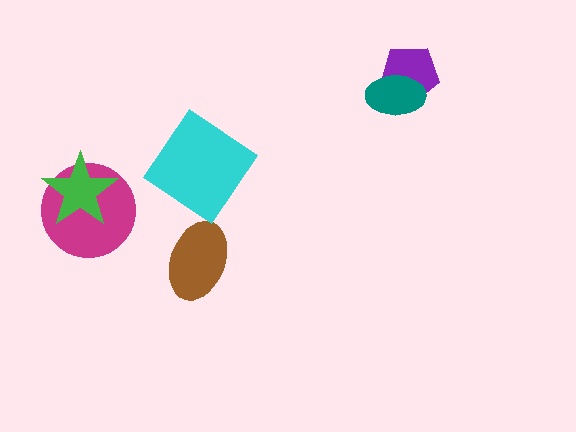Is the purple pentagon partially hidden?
Yes, it is partially covered by another shape.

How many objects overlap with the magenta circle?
1 object overlaps with the magenta circle.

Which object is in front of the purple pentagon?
The teal ellipse is in front of the purple pentagon.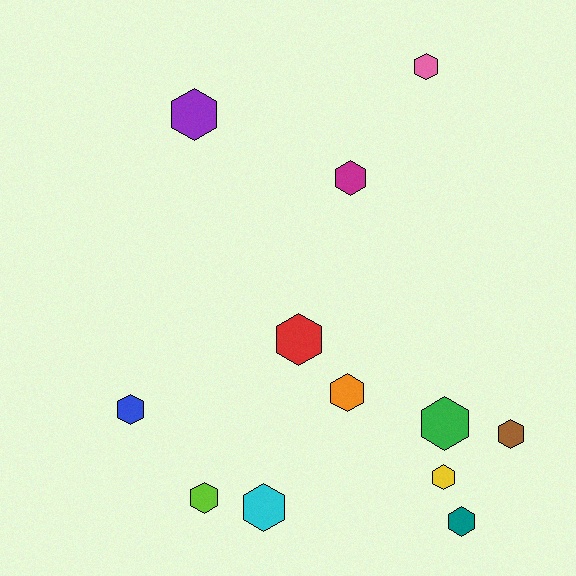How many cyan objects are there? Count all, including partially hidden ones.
There is 1 cyan object.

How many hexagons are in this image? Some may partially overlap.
There are 12 hexagons.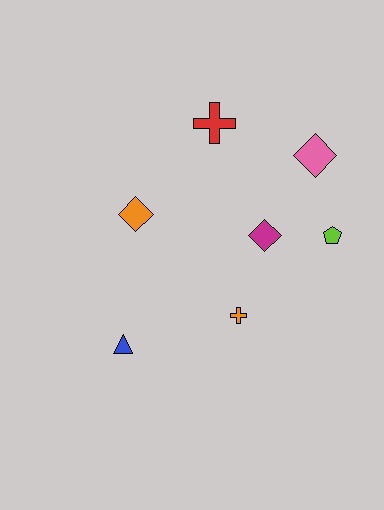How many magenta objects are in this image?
There is 1 magenta object.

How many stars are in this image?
There are no stars.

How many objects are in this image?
There are 7 objects.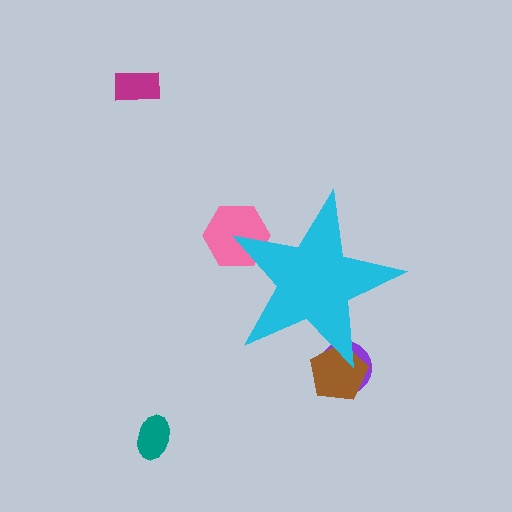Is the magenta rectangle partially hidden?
No, the magenta rectangle is fully visible.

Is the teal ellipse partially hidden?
No, the teal ellipse is fully visible.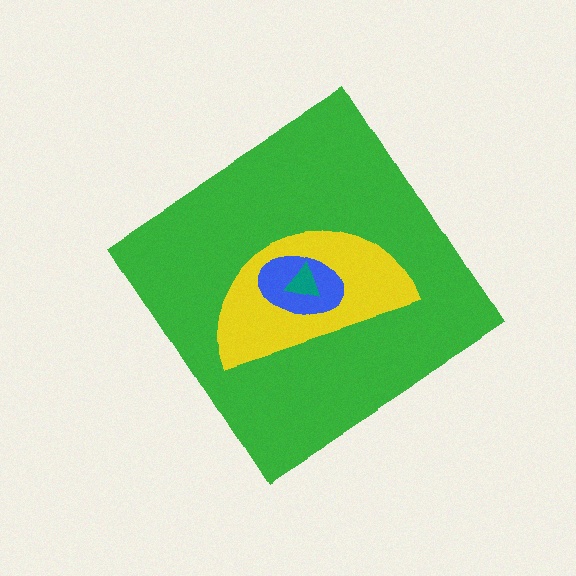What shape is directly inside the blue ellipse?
The teal triangle.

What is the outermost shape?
The green diamond.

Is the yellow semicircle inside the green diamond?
Yes.